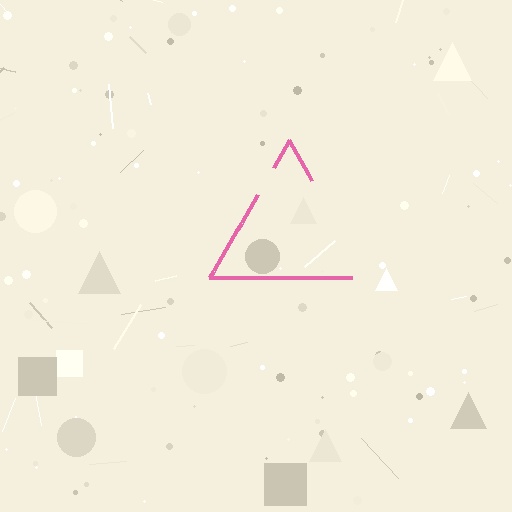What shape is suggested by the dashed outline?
The dashed outline suggests a triangle.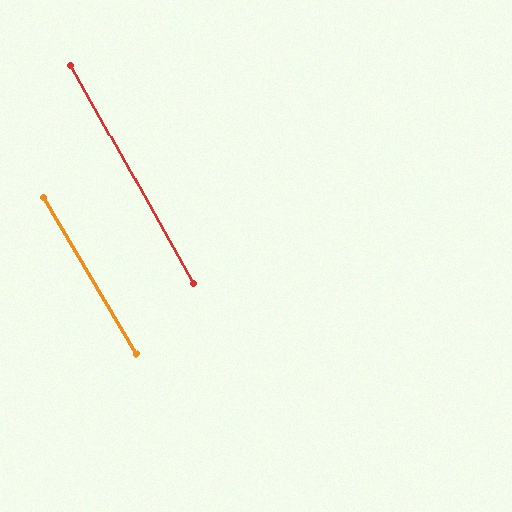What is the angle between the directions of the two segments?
Approximately 1 degree.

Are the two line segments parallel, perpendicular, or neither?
Parallel — their directions differ by only 1.5°.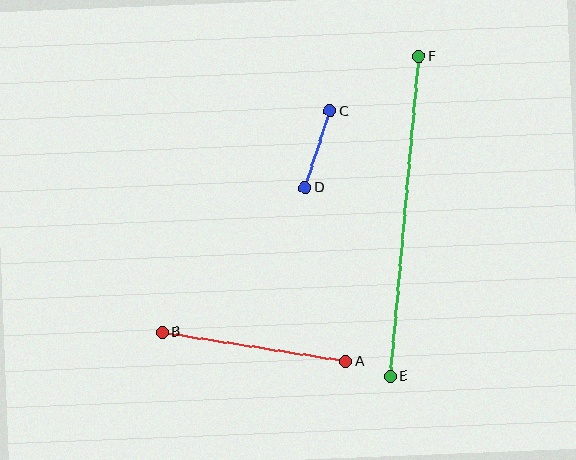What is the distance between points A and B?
The distance is approximately 186 pixels.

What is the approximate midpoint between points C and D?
The midpoint is at approximately (318, 149) pixels.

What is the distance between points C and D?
The distance is approximately 81 pixels.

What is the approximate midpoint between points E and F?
The midpoint is at approximately (404, 216) pixels.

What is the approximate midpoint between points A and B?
The midpoint is at approximately (254, 347) pixels.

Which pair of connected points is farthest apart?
Points E and F are farthest apart.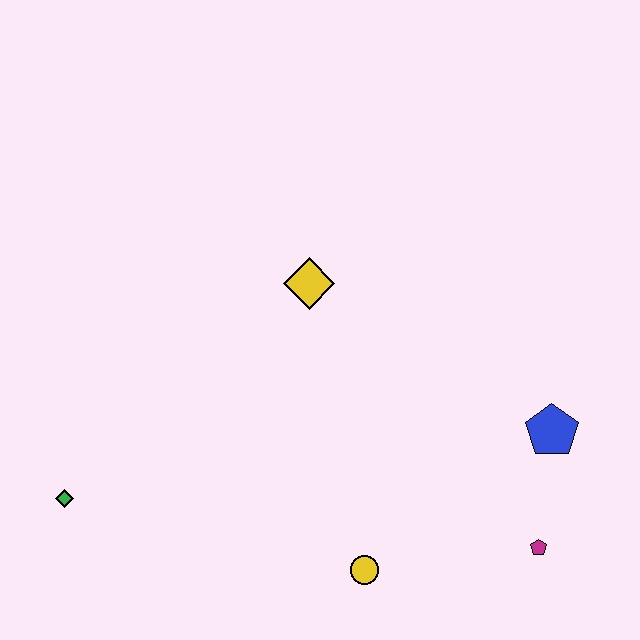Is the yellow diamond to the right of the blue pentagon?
No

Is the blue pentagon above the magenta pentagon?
Yes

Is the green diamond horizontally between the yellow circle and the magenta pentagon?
No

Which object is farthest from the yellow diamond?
The magenta pentagon is farthest from the yellow diamond.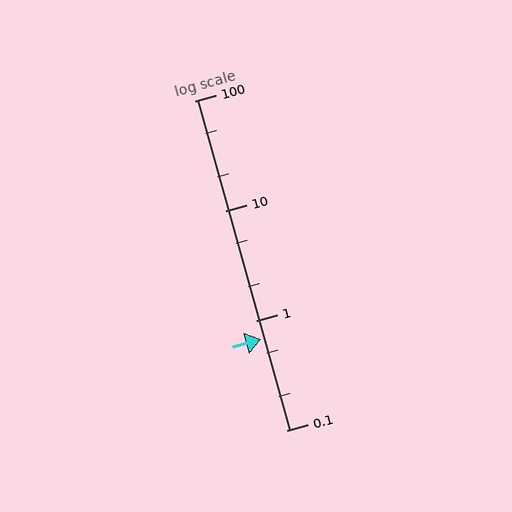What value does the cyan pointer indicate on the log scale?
The pointer indicates approximately 0.67.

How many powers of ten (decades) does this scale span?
The scale spans 3 decades, from 0.1 to 100.